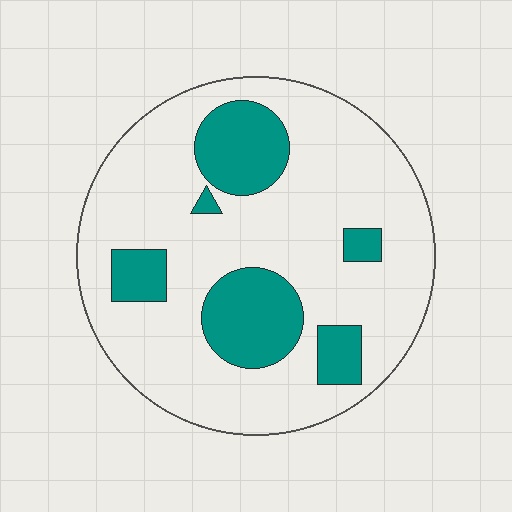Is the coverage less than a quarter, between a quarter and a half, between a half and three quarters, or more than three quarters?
Less than a quarter.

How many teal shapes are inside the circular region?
6.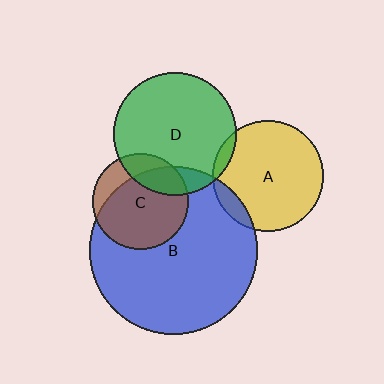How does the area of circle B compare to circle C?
Approximately 3.0 times.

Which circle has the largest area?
Circle B (blue).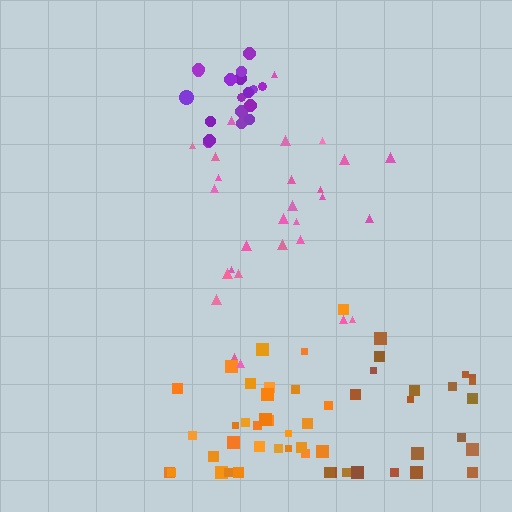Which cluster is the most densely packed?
Purple.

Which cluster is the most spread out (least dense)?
Brown.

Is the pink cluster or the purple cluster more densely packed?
Purple.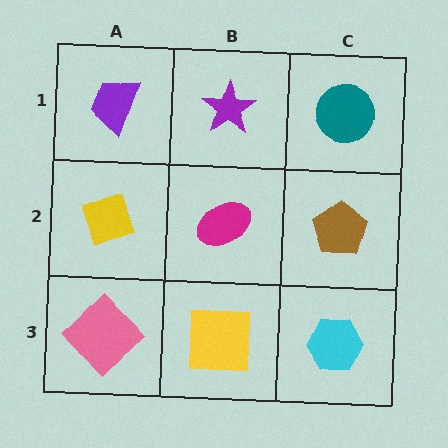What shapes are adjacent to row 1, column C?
A brown pentagon (row 2, column C), a purple star (row 1, column B).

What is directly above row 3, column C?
A brown pentagon.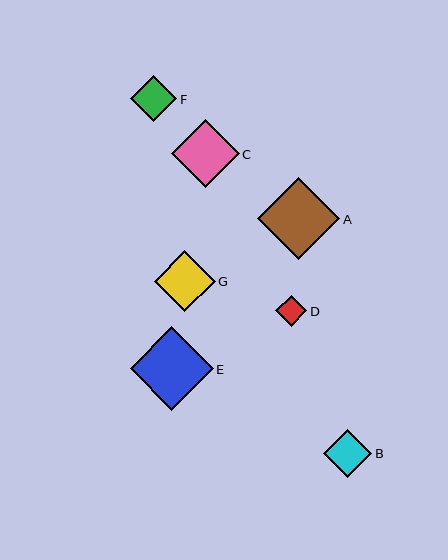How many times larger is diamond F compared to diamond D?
Diamond F is approximately 1.5 times the size of diamond D.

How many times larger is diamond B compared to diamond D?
Diamond B is approximately 1.6 times the size of diamond D.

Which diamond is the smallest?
Diamond D is the smallest with a size of approximately 31 pixels.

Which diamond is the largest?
Diamond E is the largest with a size of approximately 83 pixels.